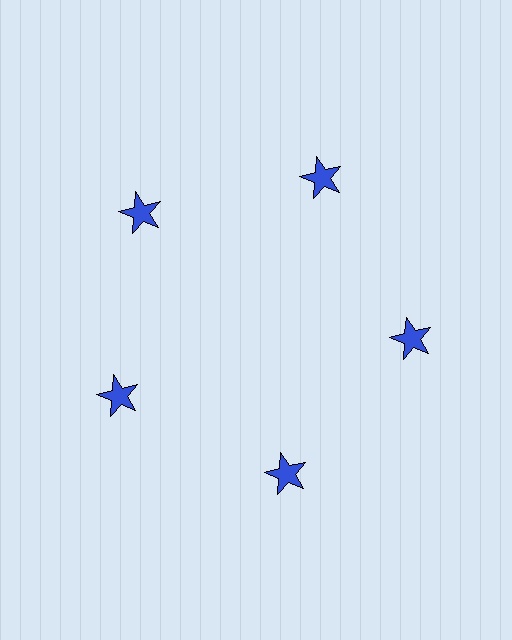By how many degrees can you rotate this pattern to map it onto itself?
The pattern maps onto itself every 72 degrees of rotation.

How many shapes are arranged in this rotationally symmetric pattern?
There are 5 shapes, arranged in 5 groups of 1.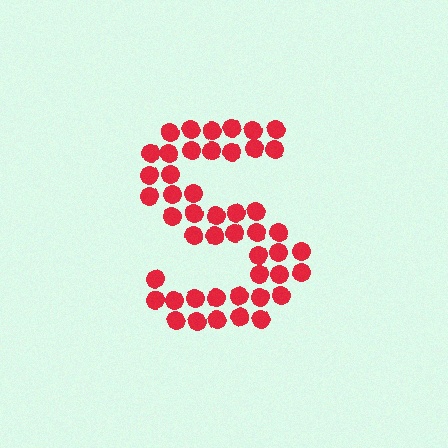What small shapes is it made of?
It is made of small circles.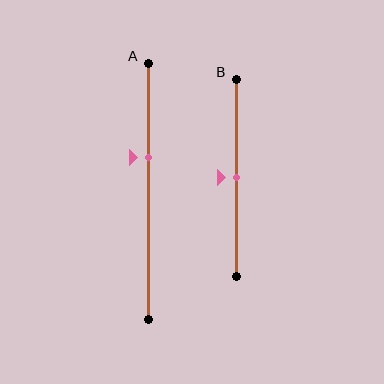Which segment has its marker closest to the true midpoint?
Segment B has its marker closest to the true midpoint.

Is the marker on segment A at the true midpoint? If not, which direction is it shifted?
No, the marker on segment A is shifted upward by about 13% of the segment length.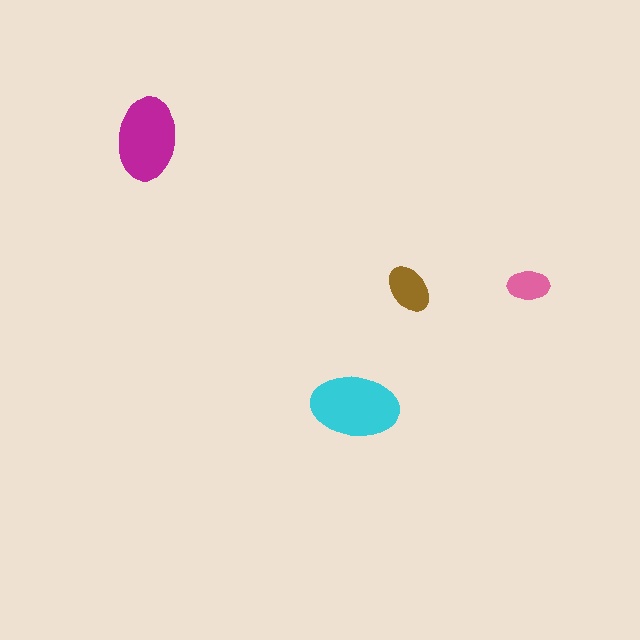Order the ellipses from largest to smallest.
the cyan one, the magenta one, the brown one, the pink one.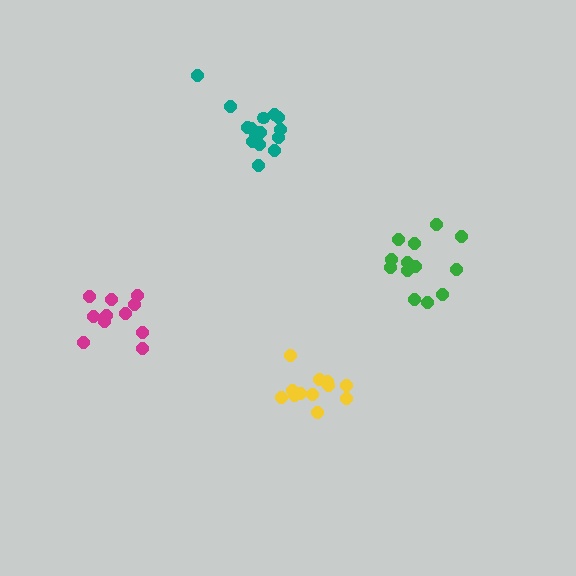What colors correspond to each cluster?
The clusters are colored: magenta, green, teal, yellow.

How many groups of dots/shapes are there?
There are 4 groups.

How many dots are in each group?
Group 1: 11 dots, Group 2: 13 dots, Group 3: 16 dots, Group 4: 12 dots (52 total).